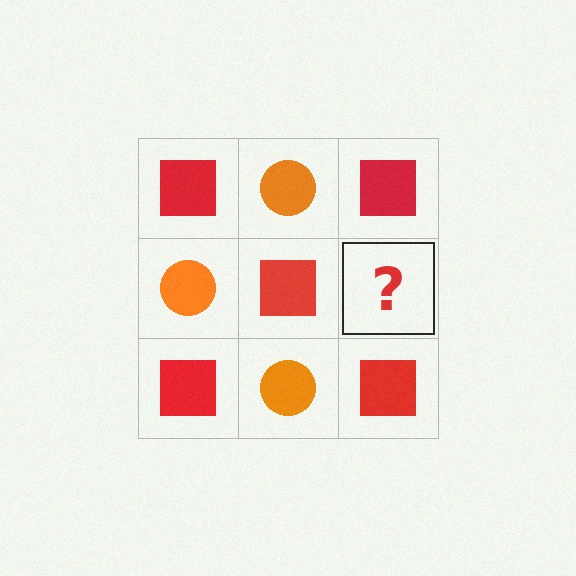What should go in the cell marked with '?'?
The missing cell should contain an orange circle.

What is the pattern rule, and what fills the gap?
The rule is that it alternates red square and orange circle in a checkerboard pattern. The gap should be filled with an orange circle.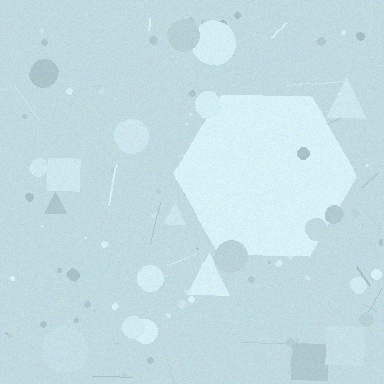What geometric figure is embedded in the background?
A hexagon is embedded in the background.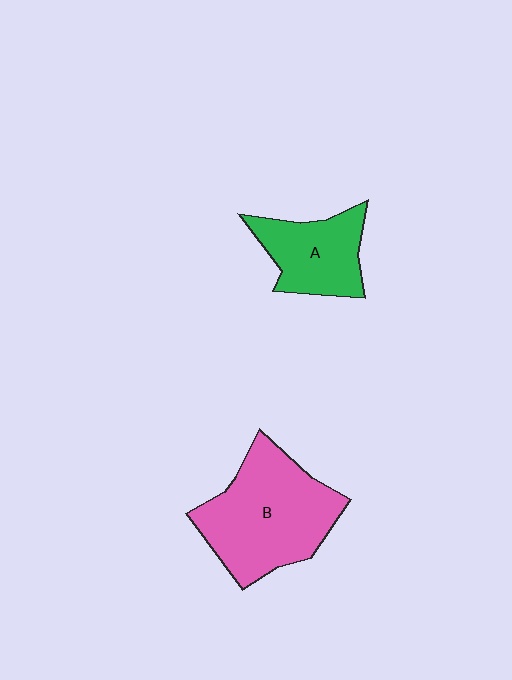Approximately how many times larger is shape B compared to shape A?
Approximately 1.7 times.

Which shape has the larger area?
Shape B (pink).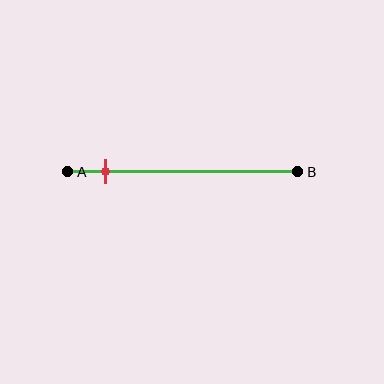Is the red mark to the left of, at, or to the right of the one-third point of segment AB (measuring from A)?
The red mark is to the left of the one-third point of segment AB.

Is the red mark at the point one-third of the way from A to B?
No, the mark is at about 15% from A, not at the 33% one-third point.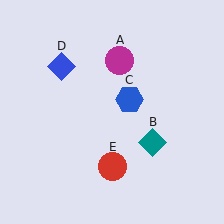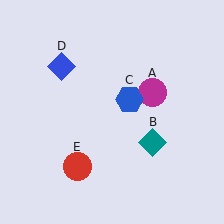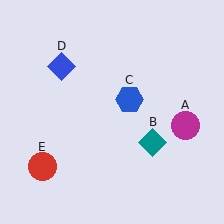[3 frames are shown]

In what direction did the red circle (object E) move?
The red circle (object E) moved left.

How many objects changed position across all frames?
2 objects changed position: magenta circle (object A), red circle (object E).